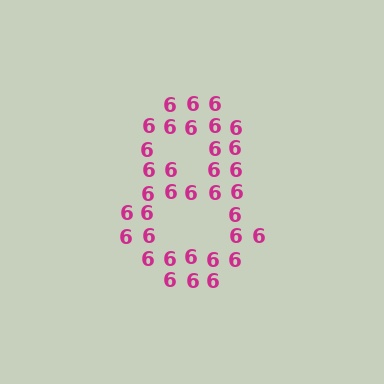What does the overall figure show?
The overall figure shows the digit 8.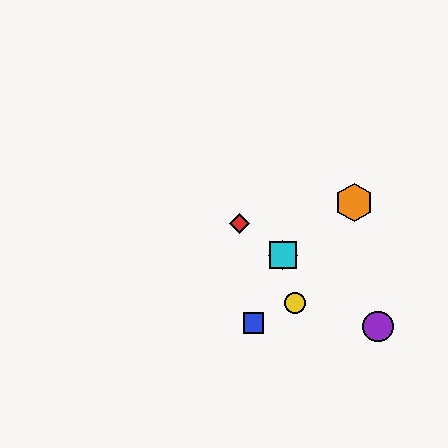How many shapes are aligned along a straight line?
4 shapes (the red diamond, the green diamond, the purple circle, the cyan square) are aligned along a straight line.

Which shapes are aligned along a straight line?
The red diamond, the green diamond, the purple circle, the cyan square are aligned along a straight line.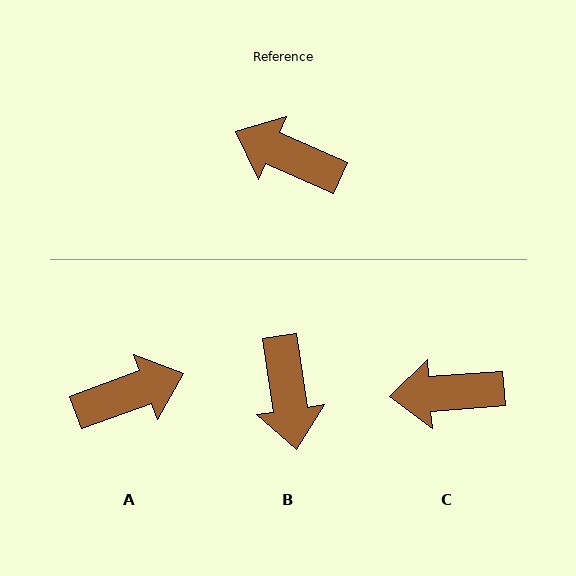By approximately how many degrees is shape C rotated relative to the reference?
Approximately 28 degrees counter-clockwise.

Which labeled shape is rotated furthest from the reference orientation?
A, about 136 degrees away.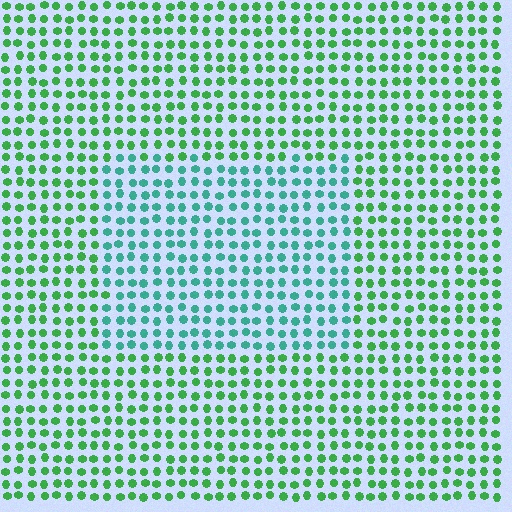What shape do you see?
I see a rectangle.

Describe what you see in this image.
The image is filled with small green elements in a uniform arrangement. A rectangle-shaped region is visible where the elements are tinted to a slightly different hue, forming a subtle color boundary.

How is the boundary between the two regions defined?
The boundary is defined purely by a slight shift in hue (about 40 degrees). Spacing, size, and orientation are identical on both sides.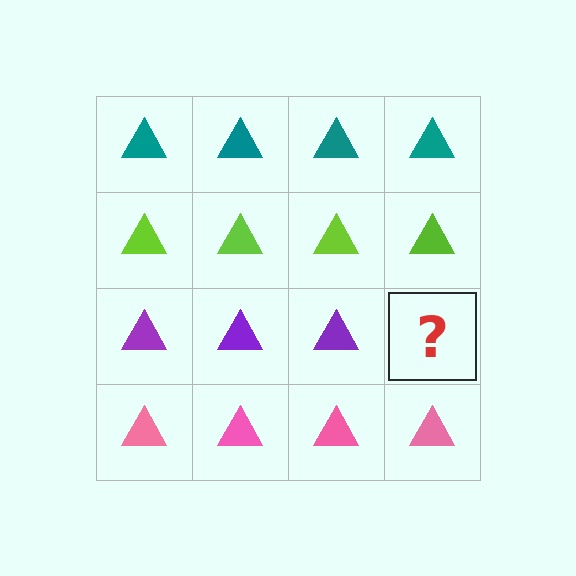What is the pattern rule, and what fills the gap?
The rule is that each row has a consistent color. The gap should be filled with a purple triangle.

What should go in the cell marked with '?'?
The missing cell should contain a purple triangle.